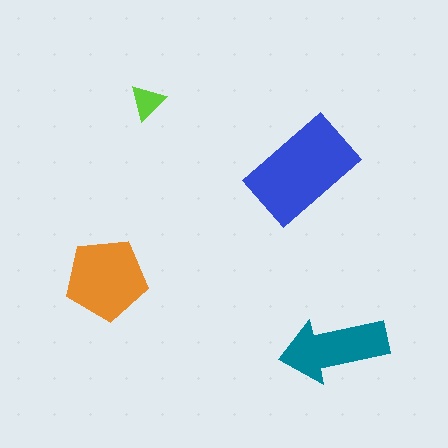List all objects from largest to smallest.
The blue rectangle, the orange pentagon, the teal arrow, the lime triangle.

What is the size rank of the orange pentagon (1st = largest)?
2nd.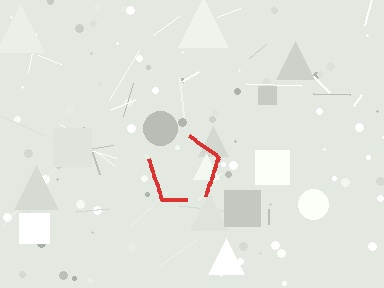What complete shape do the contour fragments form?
The contour fragments form a pentagon.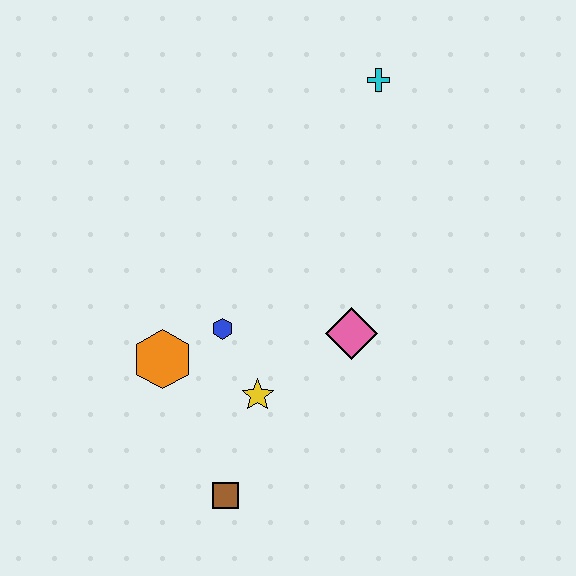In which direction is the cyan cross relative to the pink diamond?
The cyan cross is above the pink diamond.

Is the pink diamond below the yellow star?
No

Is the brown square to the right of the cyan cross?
No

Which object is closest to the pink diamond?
The yellow star is closest to the pink diamond.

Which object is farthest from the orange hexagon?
The cyan cross is farthest from the orange hexagon.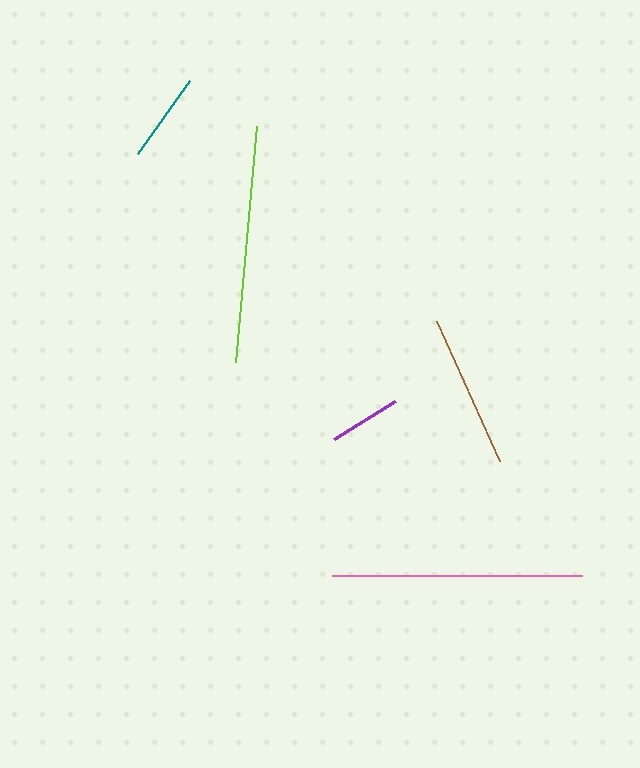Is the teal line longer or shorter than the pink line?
The pink line is longer than the teal line.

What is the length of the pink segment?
The pink segment is approximately 250 pixels long.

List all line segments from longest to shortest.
From longest to shortest: pink, lime, brown, teal, purple.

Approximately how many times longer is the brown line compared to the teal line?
The brown line is approximately 1.7 times the length of the teal line.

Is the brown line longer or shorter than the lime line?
The lime line is longer than the brown line.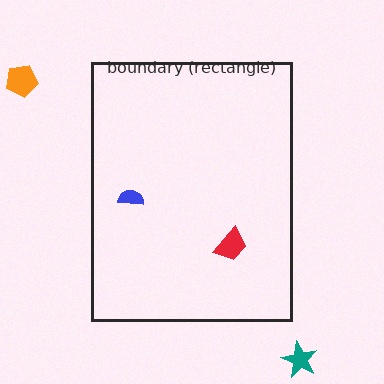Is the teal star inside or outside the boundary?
Outside.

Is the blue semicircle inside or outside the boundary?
Inside.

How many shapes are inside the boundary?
2 inside, 2 outside.